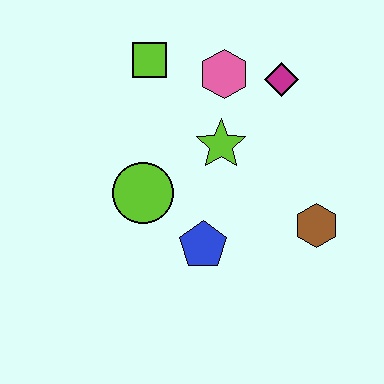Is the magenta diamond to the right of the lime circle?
Yes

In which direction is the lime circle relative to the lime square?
The lime circle is below the lime square.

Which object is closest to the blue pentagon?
The lime circle is closest to the blue pentagon.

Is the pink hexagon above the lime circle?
Yes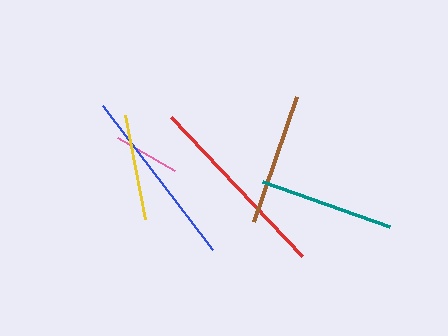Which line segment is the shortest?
The pink line is the shortest at approximately 66 pixels.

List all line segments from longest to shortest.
From longest to shortest: red, blue, teal, brown, yellow, pink.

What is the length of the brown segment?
The brown segment is approximately 132 pixels long.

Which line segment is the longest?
The red line is the longest at approximately 191 pixels.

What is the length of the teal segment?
The teal segment is approximately 134 pixels long.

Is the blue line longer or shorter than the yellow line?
The blue line is longer than the yellow line.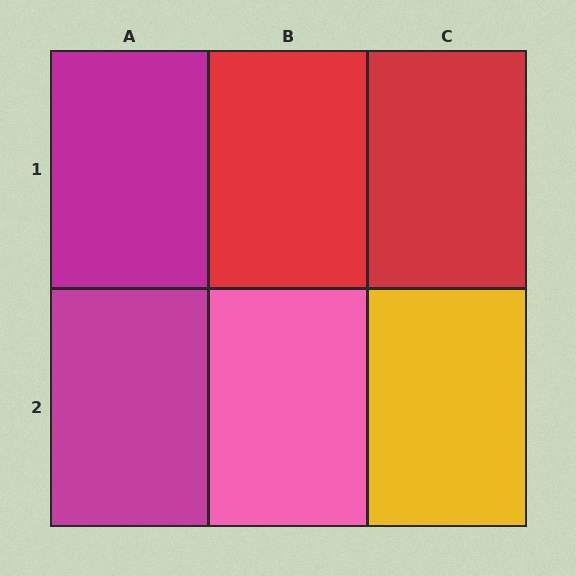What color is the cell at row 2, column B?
Pink.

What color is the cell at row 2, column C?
Yellow.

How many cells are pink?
1 cell is pink.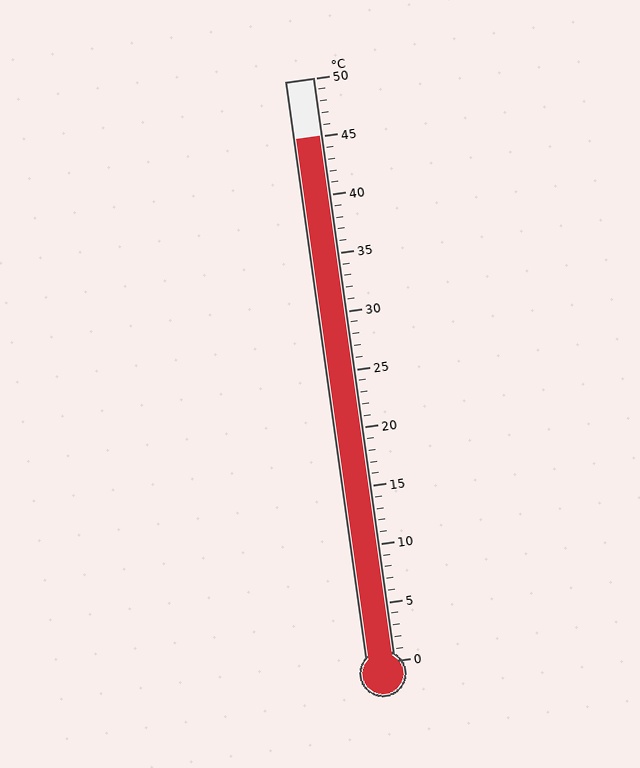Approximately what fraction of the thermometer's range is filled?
The thermometer is filled to approximately 90% of its range.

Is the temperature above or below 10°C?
The temperature is above 10°C.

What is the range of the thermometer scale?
The thermometer scale ranges from 0°C to 50°C.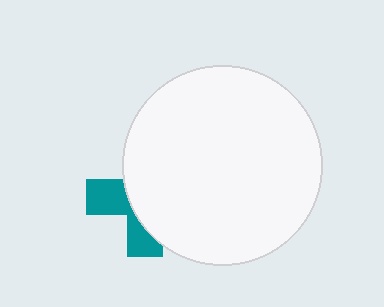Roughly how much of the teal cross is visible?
A small part of it is visible (roughly 35%).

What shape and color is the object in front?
The object in front is a white circle.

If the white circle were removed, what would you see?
You would see the complete teal cross.